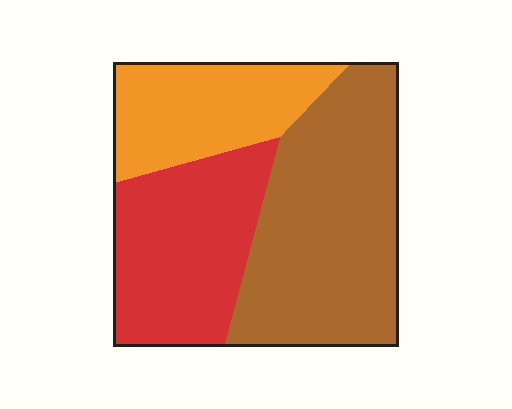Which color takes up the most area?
Brown, at roughly 45%.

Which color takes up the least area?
Orange, at roughly 25%.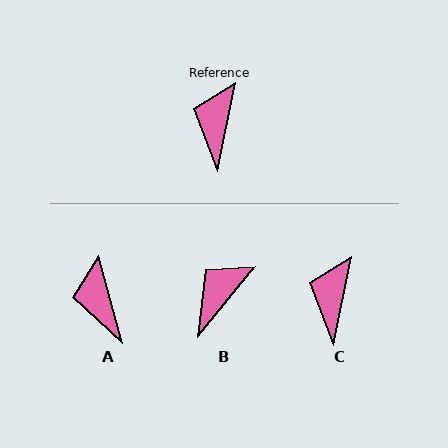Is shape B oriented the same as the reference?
No, it is off by about 28 degrees.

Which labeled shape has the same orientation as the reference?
C.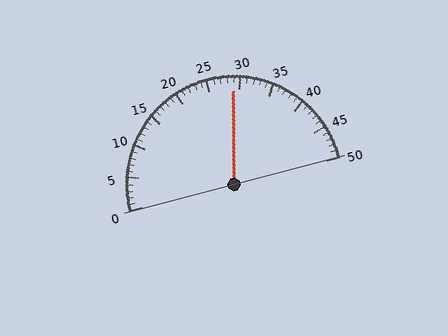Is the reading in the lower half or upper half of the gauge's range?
The reading is in the upper half of the range (0 to 50).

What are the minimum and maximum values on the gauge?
The gauge ranges from 0 to 50.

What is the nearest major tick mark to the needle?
The nearest major tick mark is 30.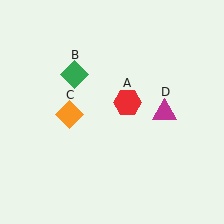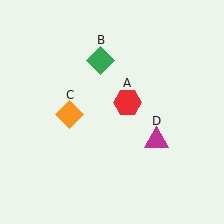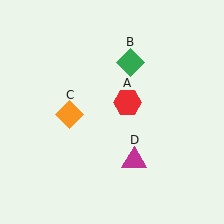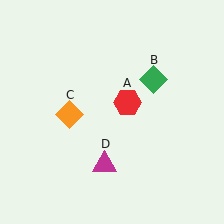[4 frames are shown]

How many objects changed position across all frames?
2 objects changed position: green diamond (object B), magenta triangle (object D).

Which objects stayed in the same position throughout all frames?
Red hexagon (object A) and orange diamond (object C) remained stationary.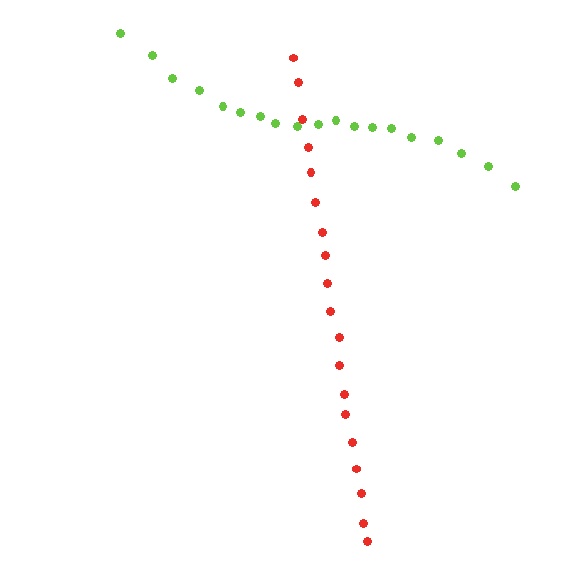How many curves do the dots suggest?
There are 2 distinct paths.